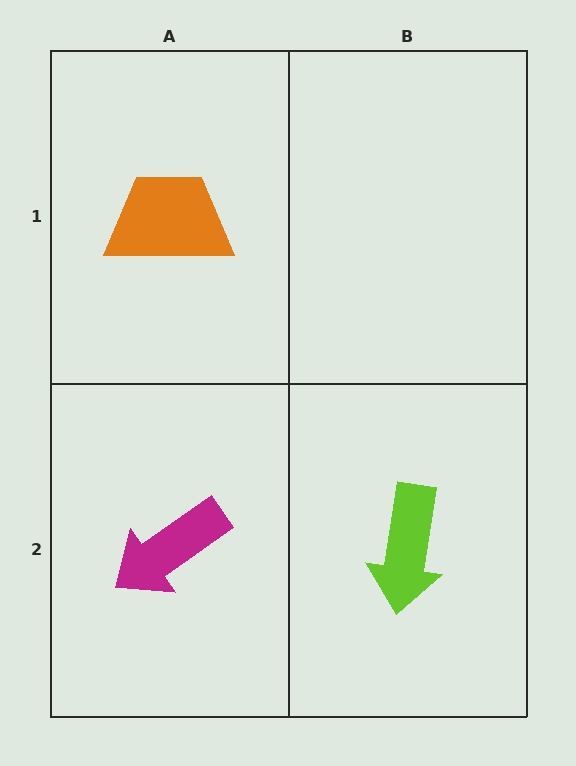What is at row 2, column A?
A magenta arrow.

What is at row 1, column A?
An orange trapezoid.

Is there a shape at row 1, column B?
No, that cell is empty.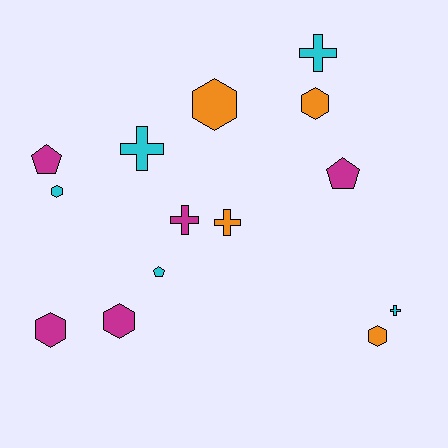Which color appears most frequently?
Cyan, with 5 objects.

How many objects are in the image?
There are 14 objects.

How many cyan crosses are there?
There are 3 cyan crosses.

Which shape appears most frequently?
Hexagon, with 6 objects.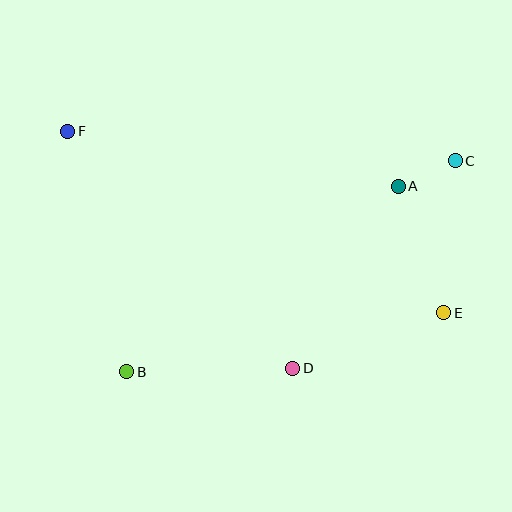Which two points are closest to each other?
Points A and C are closest to each other.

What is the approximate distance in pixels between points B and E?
The distance between B and E is approximately 322 pixels.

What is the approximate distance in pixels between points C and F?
The distance between C and F is approximately 389 pixels.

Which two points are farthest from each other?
Points E and F are farthest from each other.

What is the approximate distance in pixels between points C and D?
The distance between C and D is approximately 264 pixels.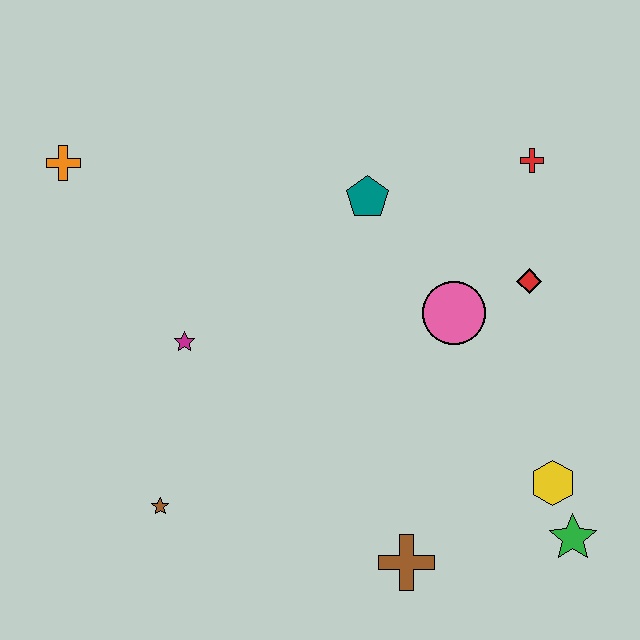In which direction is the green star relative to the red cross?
The green star is below the red cross.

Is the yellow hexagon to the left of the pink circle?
No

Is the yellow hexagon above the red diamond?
No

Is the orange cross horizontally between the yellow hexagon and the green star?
No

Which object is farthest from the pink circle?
The orange cross is farthest from the pink circle.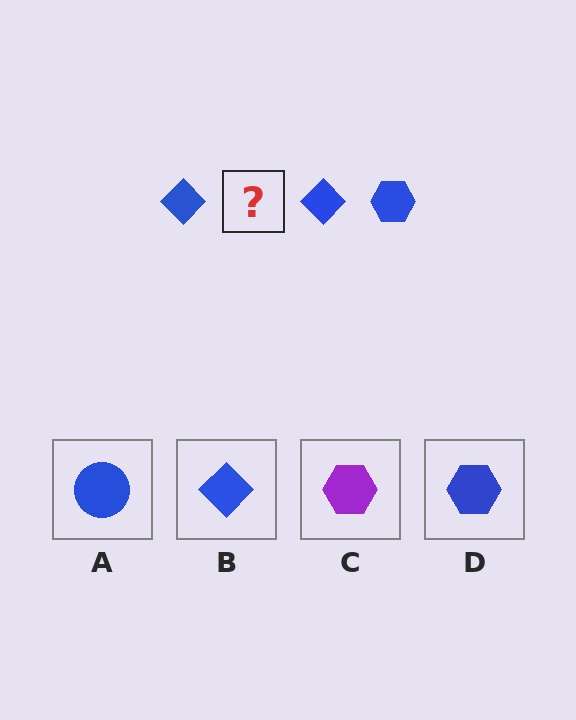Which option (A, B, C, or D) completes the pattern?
D.